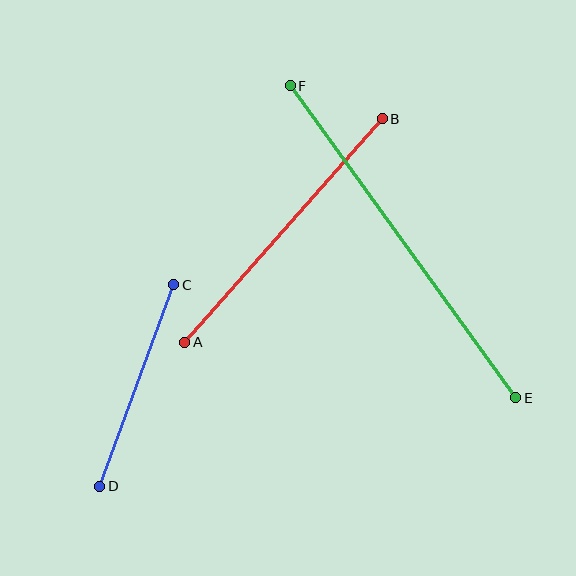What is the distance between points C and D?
The distance is approximately 215 pixels.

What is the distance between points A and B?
The distance is approximately 298 pixels.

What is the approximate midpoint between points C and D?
The midpoint is at approximately (137, 385) pixels.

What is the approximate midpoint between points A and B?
The midpoint is at approximately (283, 230) pixels.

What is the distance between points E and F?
The distance is approximately 385 pixels.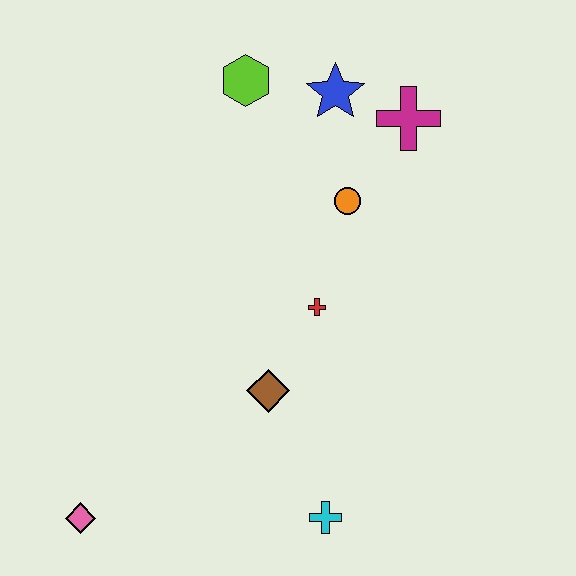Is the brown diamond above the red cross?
No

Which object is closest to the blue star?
The magenta cross is closest to the blue star.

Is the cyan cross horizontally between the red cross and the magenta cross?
Yes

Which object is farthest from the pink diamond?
The magenta cross is farthest from the pink diamond.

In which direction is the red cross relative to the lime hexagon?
The red cross is below the lime hexagon.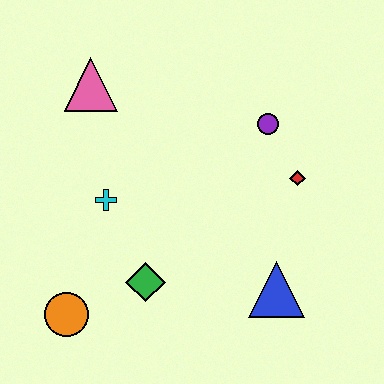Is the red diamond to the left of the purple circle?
No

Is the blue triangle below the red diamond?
Yes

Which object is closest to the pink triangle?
The cyan cross is closest to the pink triangle.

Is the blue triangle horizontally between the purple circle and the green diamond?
No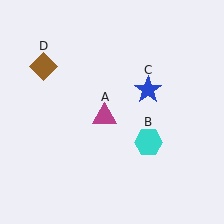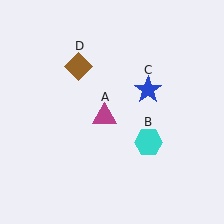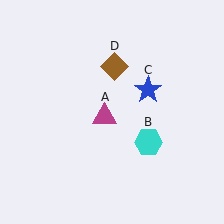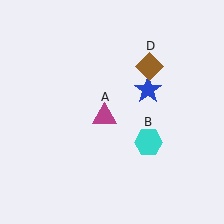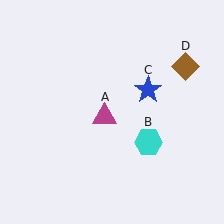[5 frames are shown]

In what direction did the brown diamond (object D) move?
The brown diamond (object D) moved right.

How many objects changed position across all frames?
1 object changed position: brown diamond (object D).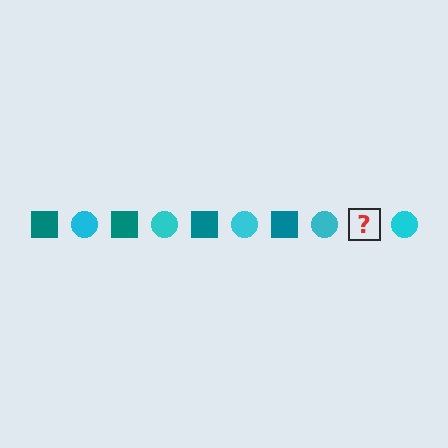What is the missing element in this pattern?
The missing element is a teal square.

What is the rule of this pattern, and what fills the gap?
The rule is that the pattern alternates between teal square and cyan circle. The gap should be filled with a teal square.